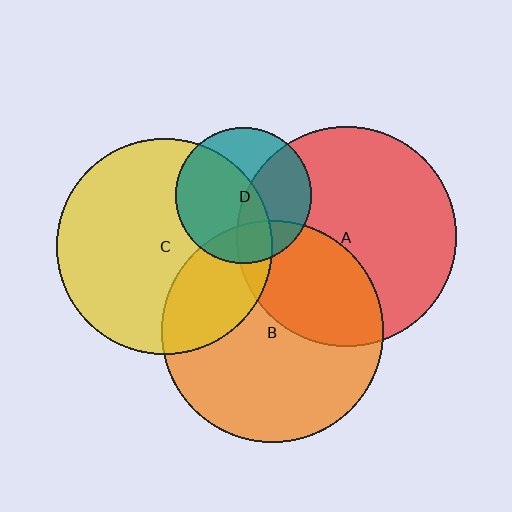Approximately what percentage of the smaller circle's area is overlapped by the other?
Approximately 55%.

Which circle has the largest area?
Circle B (orange).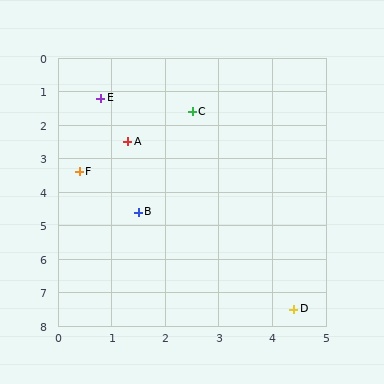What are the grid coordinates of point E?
Point E is at approximately (0.8, 1.2).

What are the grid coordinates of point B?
Point B is at approximately (1.5, 4.6).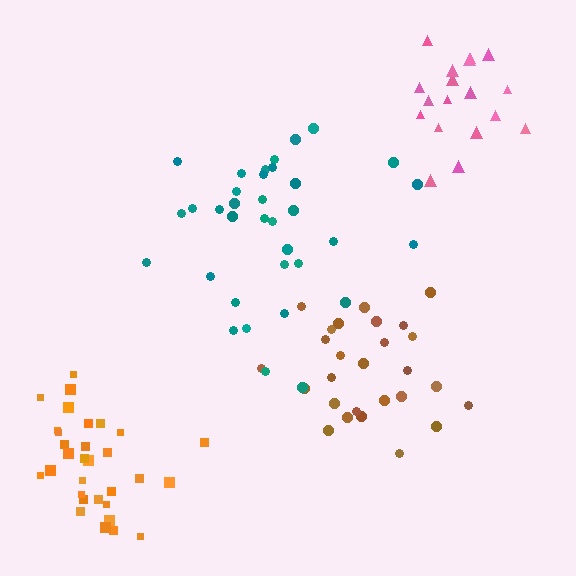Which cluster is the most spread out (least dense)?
Teal.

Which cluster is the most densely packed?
Orange.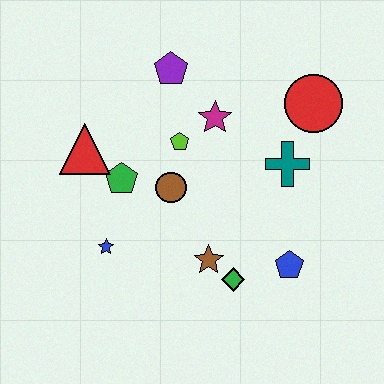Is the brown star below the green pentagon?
Yes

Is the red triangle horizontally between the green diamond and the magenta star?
No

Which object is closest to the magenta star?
The lime pentagon is closest to the magenta star.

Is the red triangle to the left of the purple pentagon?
Yes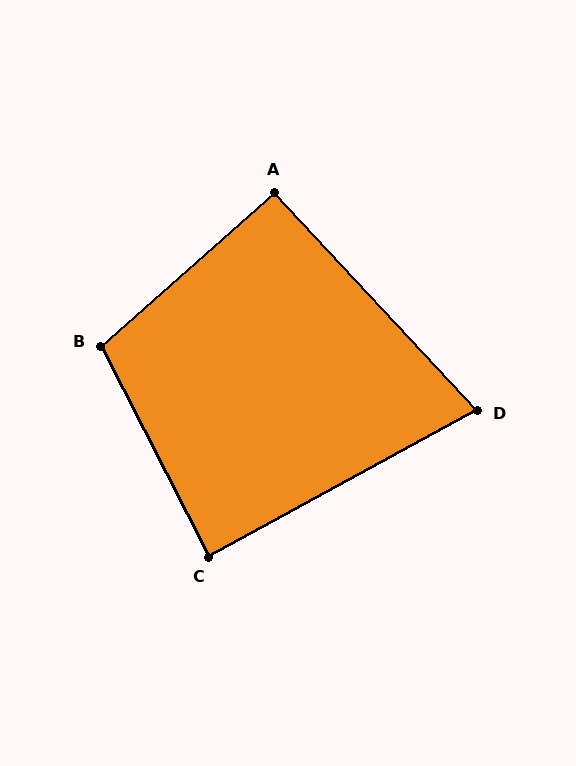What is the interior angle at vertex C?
Approximately 89 degrees (approximately right).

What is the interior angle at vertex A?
Approximately 91 degrees (approximately right).